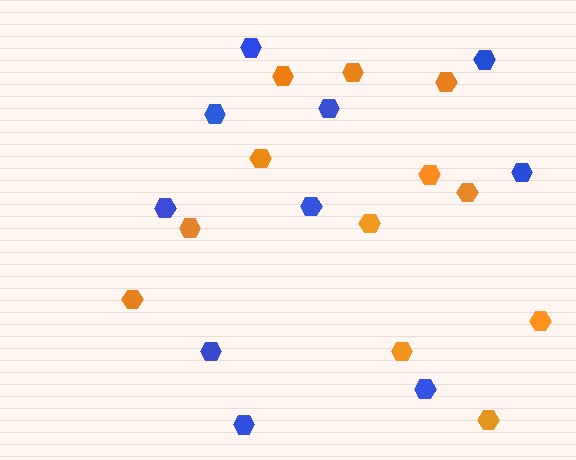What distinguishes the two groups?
There are 2 groups: one group of orange hexagons (12) and one group of blue hexagons (10).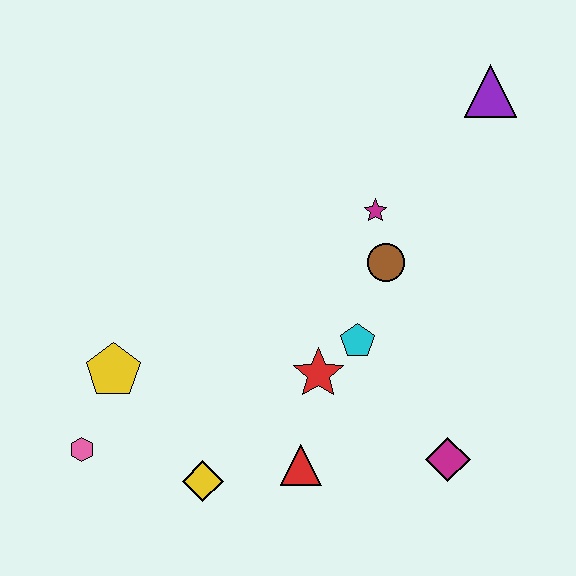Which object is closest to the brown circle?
The magenta star is closest to the brown circle.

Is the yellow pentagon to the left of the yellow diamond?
Yes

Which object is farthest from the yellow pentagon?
The purple triangle is farthest from the yellow pentagon.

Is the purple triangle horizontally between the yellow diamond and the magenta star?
No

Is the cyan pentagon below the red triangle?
No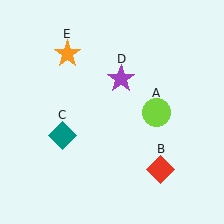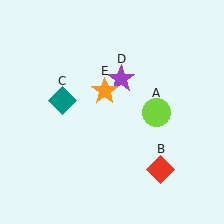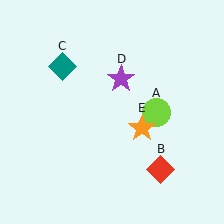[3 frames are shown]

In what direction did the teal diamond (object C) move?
The teal diamond (object C) moved up.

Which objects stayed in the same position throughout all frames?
Lime circle (object A) and red diamond (object B) and purple star (object D) remained stationary.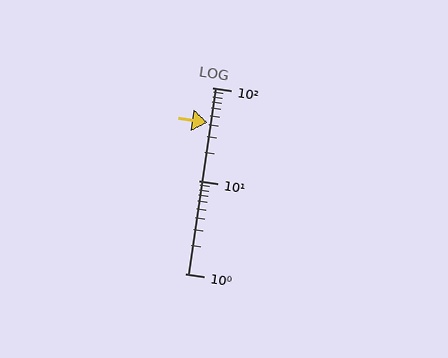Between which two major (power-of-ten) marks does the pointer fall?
The pointer is between 10 and 100.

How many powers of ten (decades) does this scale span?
The scale spans 2 decades, from 1 to 100.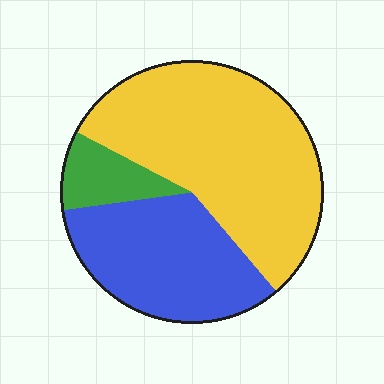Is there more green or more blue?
Blue.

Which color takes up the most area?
Yellow, at roughly 55%.